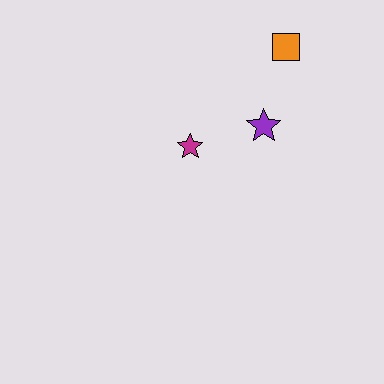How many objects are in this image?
There are 3 objects.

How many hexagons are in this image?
There are no hexagons.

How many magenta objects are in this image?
There is 1 magenta object.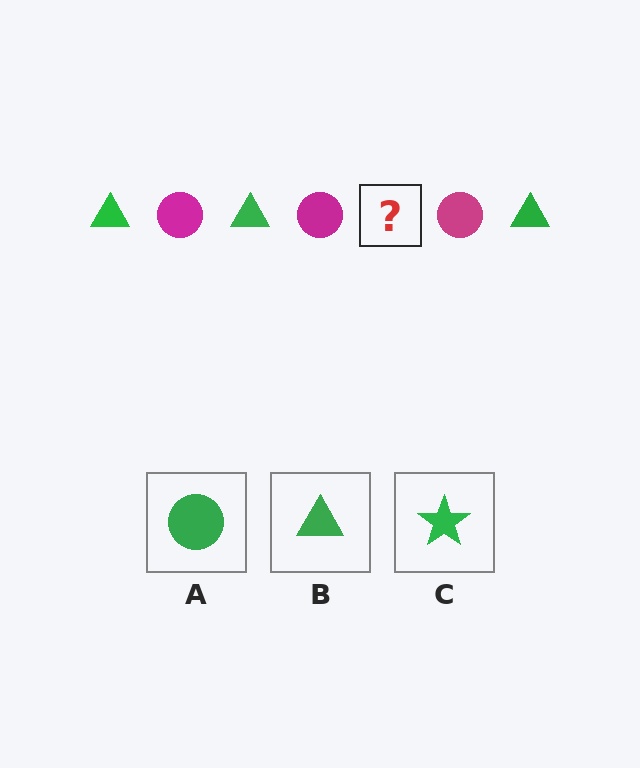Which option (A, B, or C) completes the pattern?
B.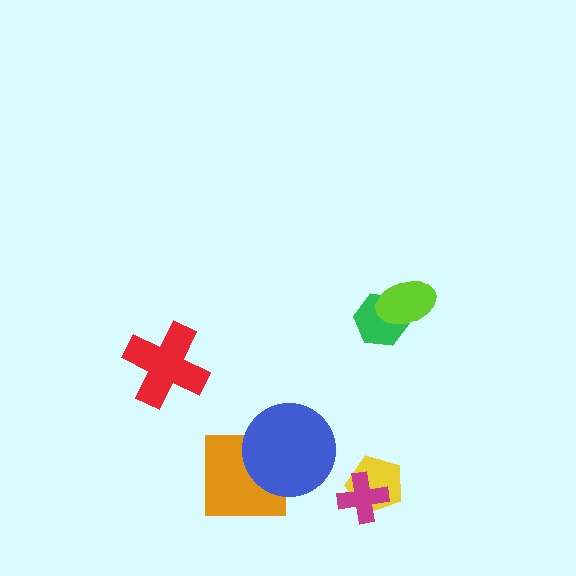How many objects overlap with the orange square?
1 object overlaps with the orange square.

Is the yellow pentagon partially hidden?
Yes, it is partially covered by another shape.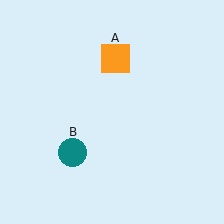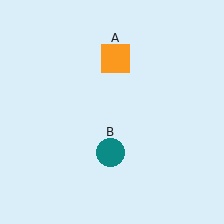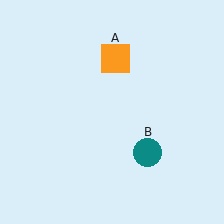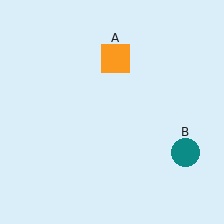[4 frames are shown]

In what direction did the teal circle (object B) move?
The teal circle (object B) moved right.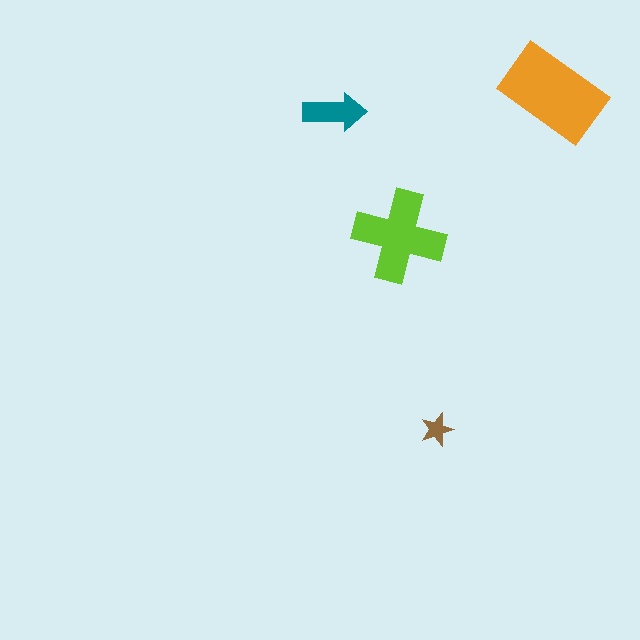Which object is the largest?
The orange rectangle.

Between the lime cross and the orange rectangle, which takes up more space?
The orange rectangle.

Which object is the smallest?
The brown star.